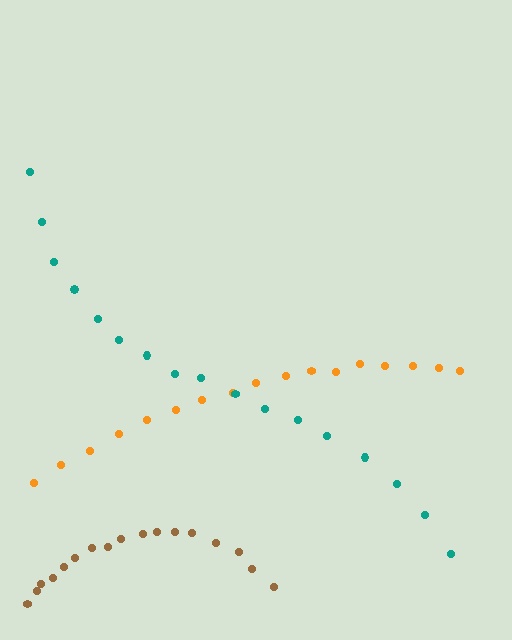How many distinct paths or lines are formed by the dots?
There are 3 distinct paths.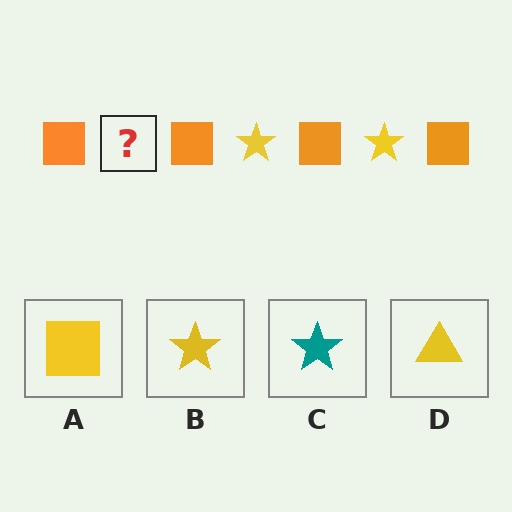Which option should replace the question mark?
Option B.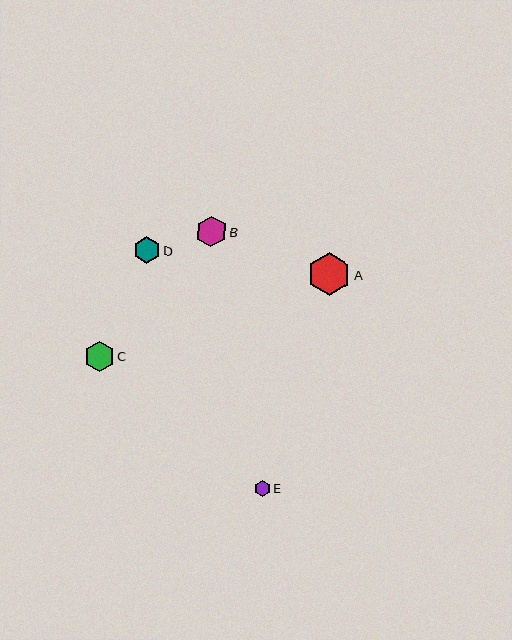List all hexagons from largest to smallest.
From largest to smallest: A, B, C, D, E.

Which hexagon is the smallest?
Hexagon E is the smallest with a size of approximately 16 pixels.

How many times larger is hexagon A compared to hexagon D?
Hexagon A is approximately 1.6 times the size of hexagon D.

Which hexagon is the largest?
Hexagon A is the largest with a size of approximately 43 pixels.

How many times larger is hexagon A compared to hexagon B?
Hexagon A is approximately 1.4 times the size of hexagon B.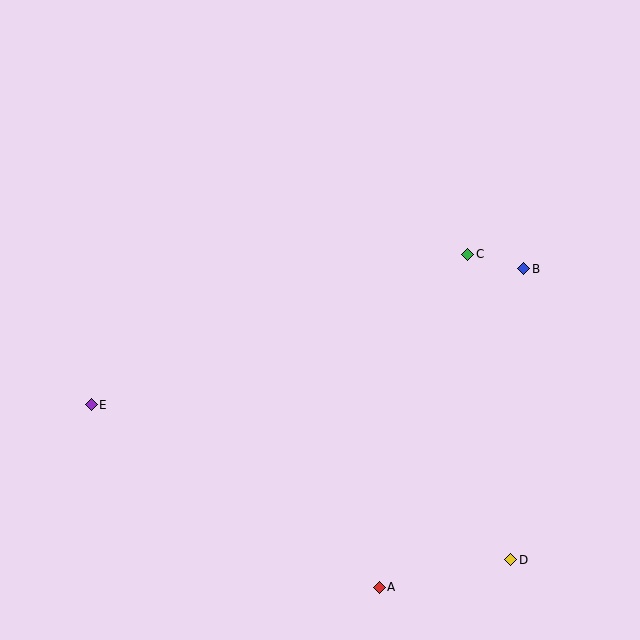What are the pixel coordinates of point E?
Point E is at (91, 405).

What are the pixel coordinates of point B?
Point B is at (524, 269).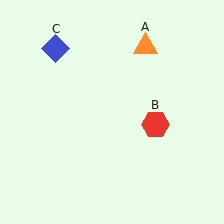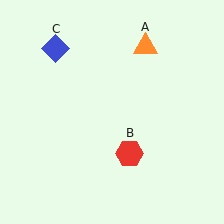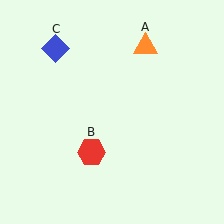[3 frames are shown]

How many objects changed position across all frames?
1 object changed position: red hexagon (object B).